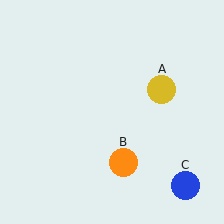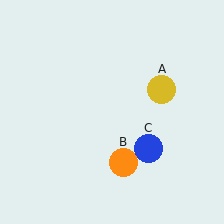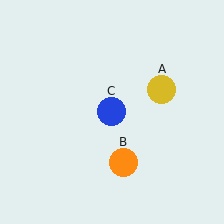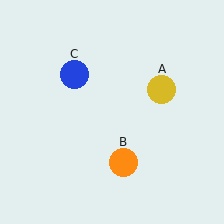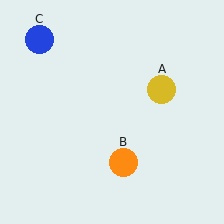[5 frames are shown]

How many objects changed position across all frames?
1 object changed position: blue circle (object C).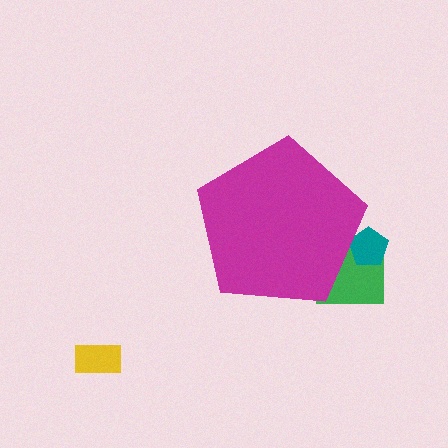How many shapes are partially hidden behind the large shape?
3 shapes are partially hidden.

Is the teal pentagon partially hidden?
Yes, the teal pentagon is partially hidden behind the magenta pentagon.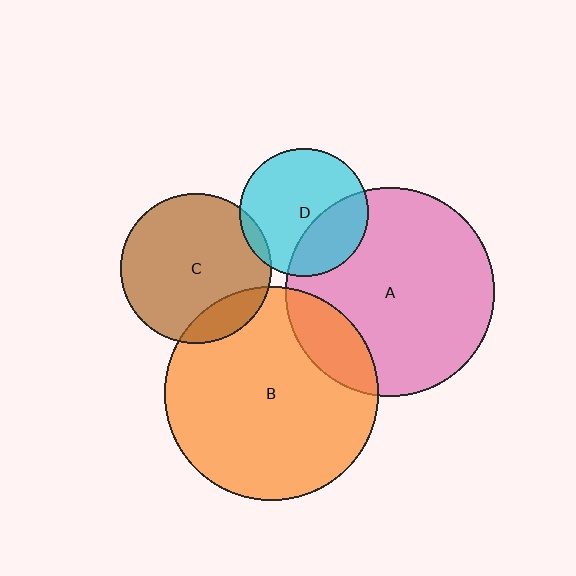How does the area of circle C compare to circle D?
Approximately 1.4 times.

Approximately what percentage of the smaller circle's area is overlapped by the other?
Approximately 15%.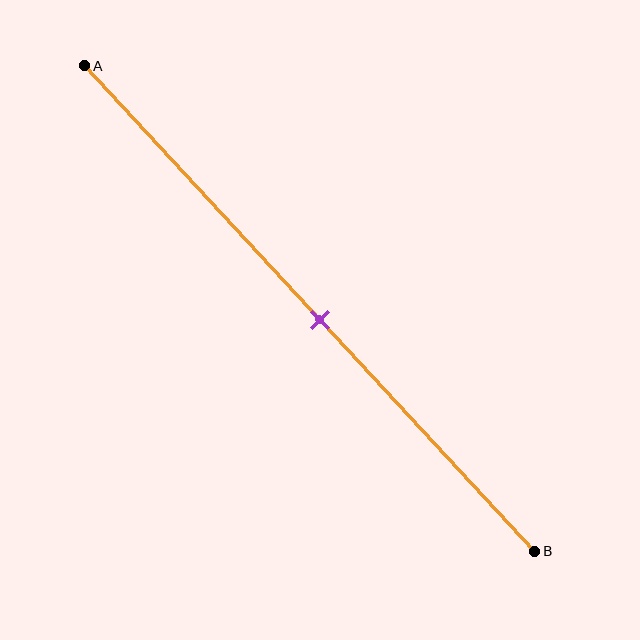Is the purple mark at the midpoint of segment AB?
Yes, the mark is approximately at the midpoint.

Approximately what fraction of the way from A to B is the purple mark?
The purple mark is approximately 50% of the way from A to B.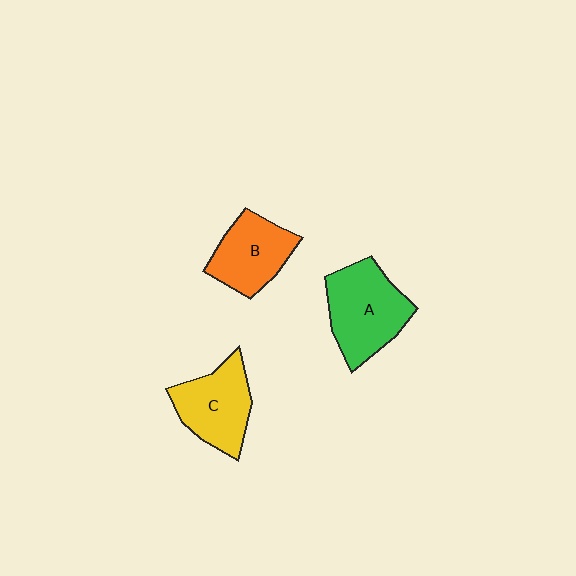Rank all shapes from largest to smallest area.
From largest to smallest: A (green), C (yellow), B (orange).